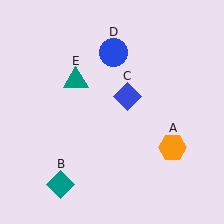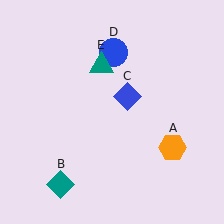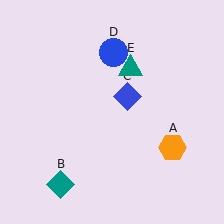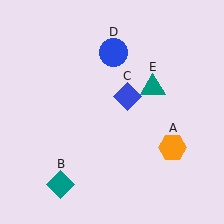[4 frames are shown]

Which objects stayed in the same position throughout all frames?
Orange hexagon (object A) and teal diamond (object B) and blue diamond (object C) and blue circle (object D) remained stationary.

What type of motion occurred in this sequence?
The teal triangle (object E) rotated clockwise around the center of the scene.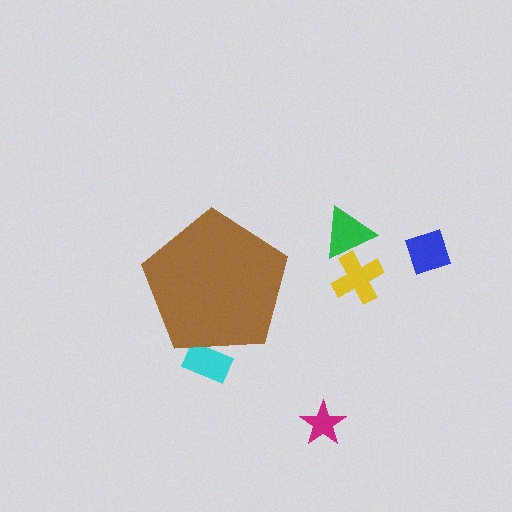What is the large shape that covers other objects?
A brown pentagon.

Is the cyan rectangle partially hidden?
Yes, the cyan rectangle is partially hidden behind the brown pentagon.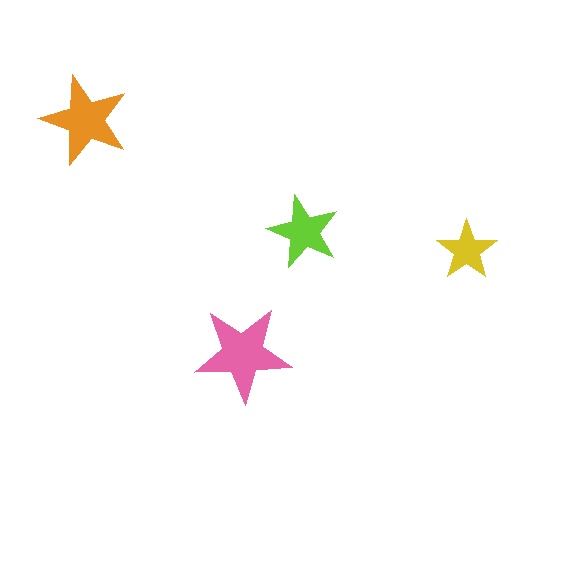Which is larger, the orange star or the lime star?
The orange one.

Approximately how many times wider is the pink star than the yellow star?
About 1.5 times wider.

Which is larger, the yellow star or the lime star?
The lime one.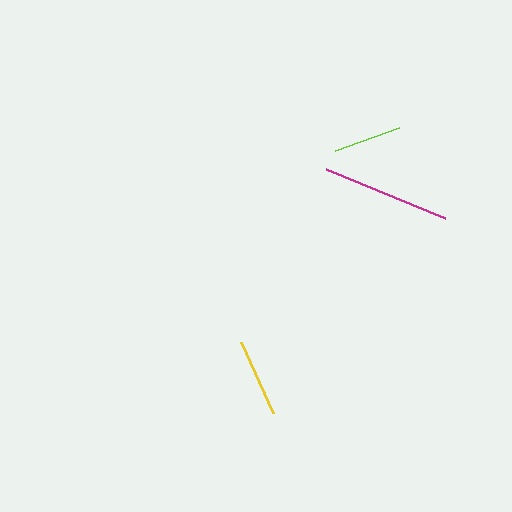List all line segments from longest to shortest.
From longest to shortest: magenta, yellow, lime.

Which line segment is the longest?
The magenta line is the longest at approximately 129 pixels.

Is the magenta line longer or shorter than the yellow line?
The magenta line is longer than the yellow line.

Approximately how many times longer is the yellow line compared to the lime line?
The yellow line is approximately 1.1 times the length of the lime line.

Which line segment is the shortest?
The lime line is the shortest at approximately 68 pixels.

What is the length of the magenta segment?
The magenta segment is approximately 129 pixels long.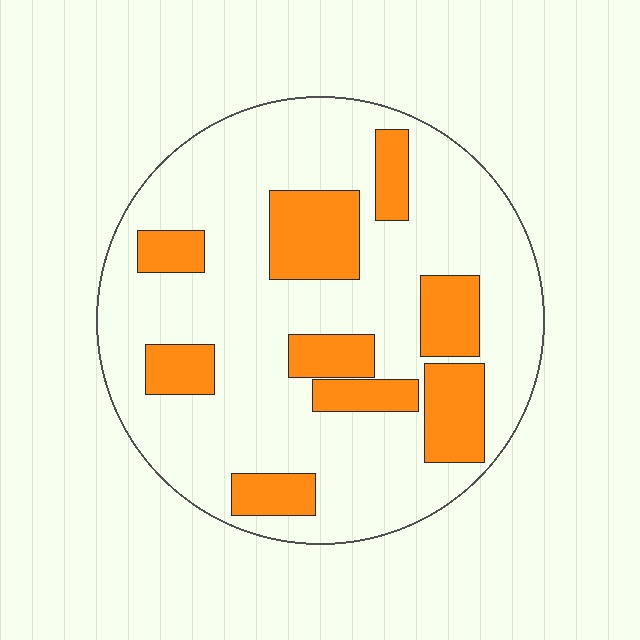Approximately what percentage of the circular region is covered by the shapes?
Approximately 25%.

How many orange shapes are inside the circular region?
9.